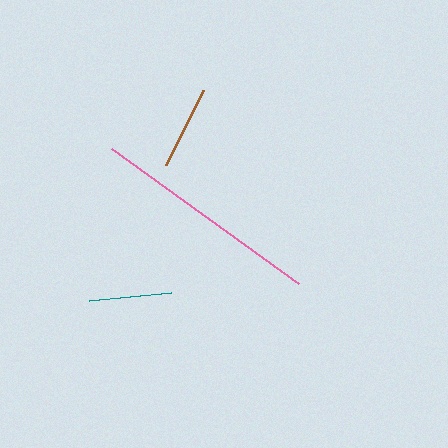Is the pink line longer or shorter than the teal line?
The pink line is longer than the teal line.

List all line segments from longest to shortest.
From longest to shortest: pink, brown, teal.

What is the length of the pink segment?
The pink segment is approximately 231 pixels long.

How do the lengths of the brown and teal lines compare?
The brown and teal lines are approximately the same length.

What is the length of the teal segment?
The teal segment is approximately 83 pixels long.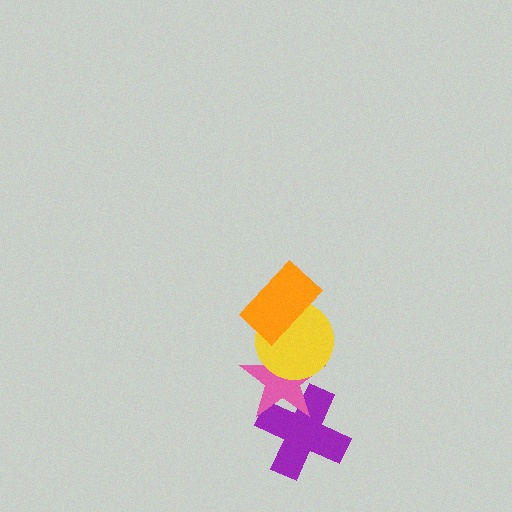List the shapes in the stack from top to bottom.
From top to bottom: the orange rectangle, the yellow circle, the pink star, the purple cross.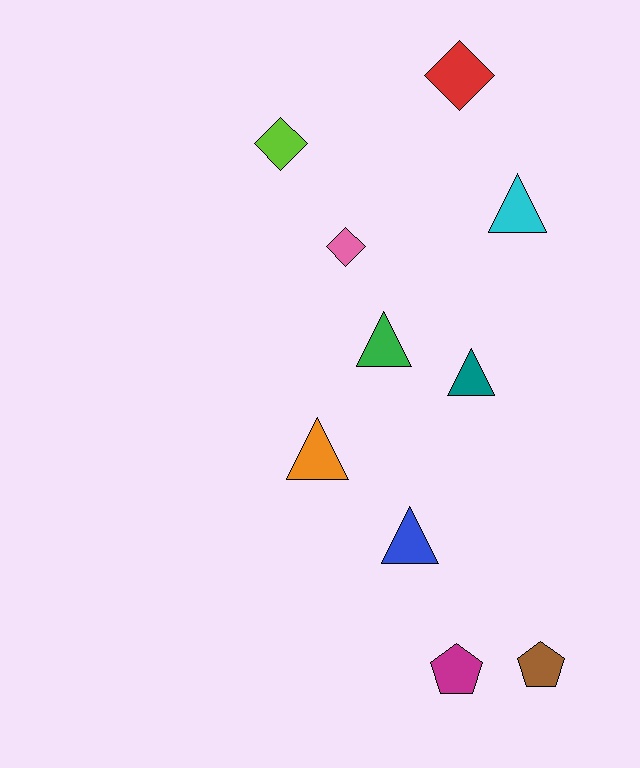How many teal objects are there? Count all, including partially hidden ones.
There is 1 teal object.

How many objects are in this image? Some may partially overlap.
There are 10 objects.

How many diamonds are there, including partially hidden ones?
There are 3 diamonds.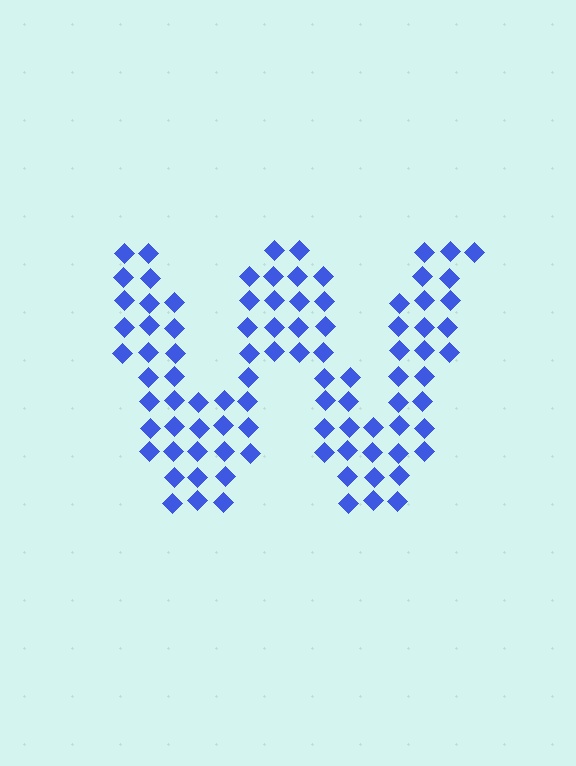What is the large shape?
The large shape is the letter W.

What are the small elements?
The small elements are diamonds.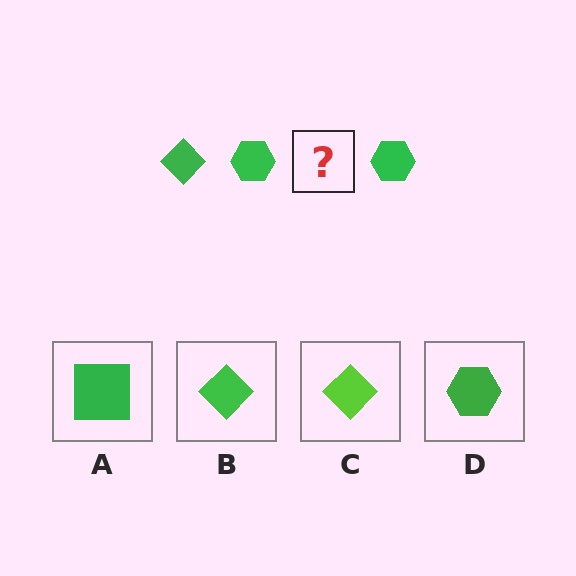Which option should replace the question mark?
Option B.